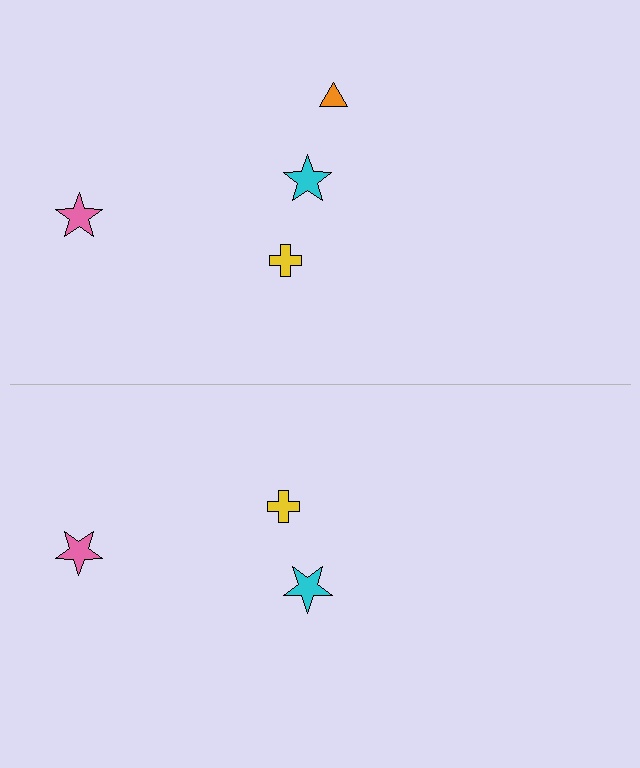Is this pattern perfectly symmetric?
No, the pattern is not perfectly symmetric. A orange triangle is missing from the bottom side.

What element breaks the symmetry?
A orange triangle is missing from the bottom side.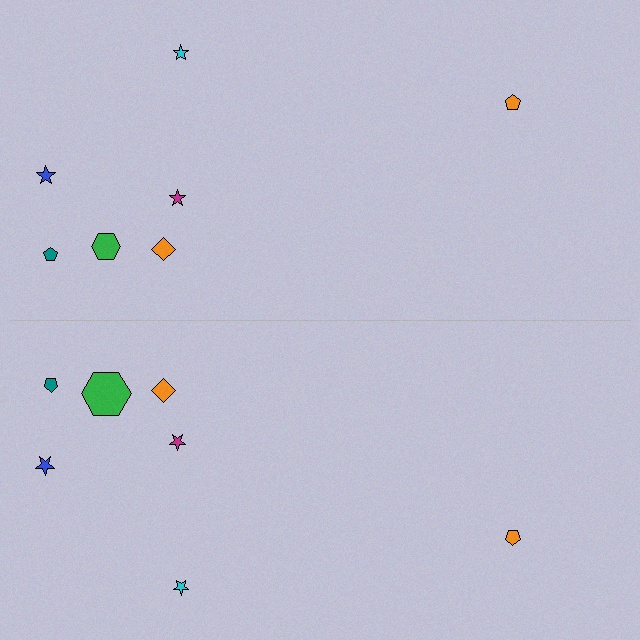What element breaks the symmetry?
The green hexagon on the bottom side has a different size than its mirror counterpart.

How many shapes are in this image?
There are 14 shapes in this image.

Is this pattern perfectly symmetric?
No, the pattern is not perfectly symmetric. The green hexagon on the bottom side has a different size than its mirror counterpart.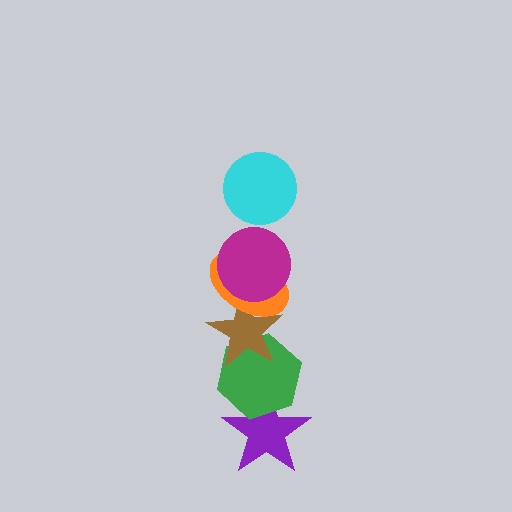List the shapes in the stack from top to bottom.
From top to bottom: the cyan circle, the magenta circle, the orange ellipse, the brown star, the green hexagon, the purple star.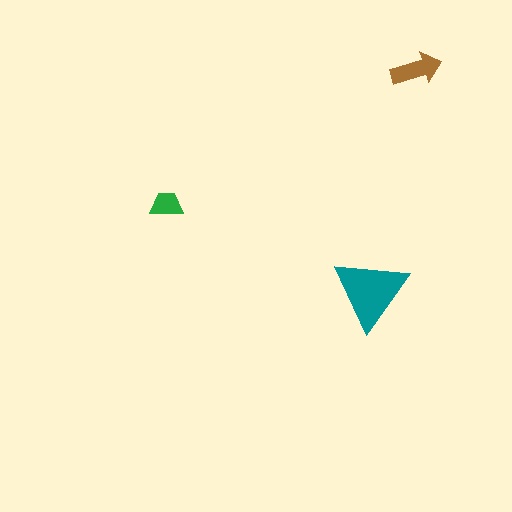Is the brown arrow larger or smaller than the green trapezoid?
Larger.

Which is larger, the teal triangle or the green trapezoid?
The teal triangle.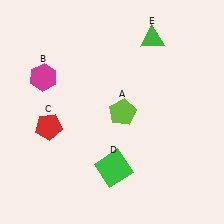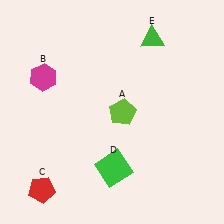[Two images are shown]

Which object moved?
The red pentagon (C) moved down.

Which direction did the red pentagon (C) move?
The red pentagon (C) moved down.